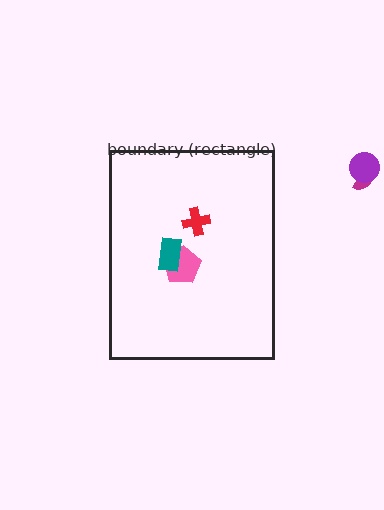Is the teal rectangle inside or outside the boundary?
Inside.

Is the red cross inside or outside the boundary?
Inside.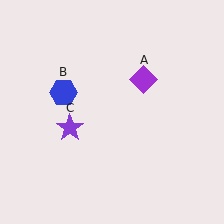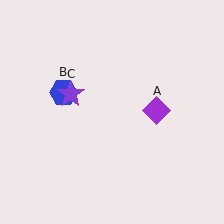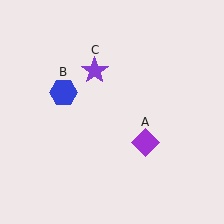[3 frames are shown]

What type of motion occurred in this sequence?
The purple diamond (object A), purple star (object C) rotated clockwise around the center of the scene.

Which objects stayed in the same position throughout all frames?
Blue hexagon (object B) remained stationary.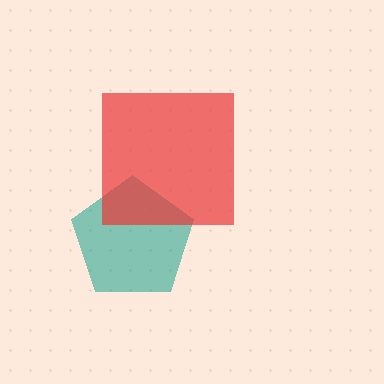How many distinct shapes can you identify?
There are 2 distinct shapes: a teal pentagon, a red square.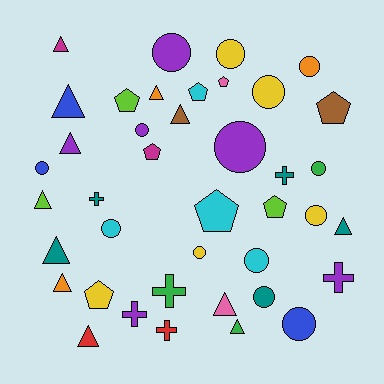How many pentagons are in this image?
There are 8 pentagons.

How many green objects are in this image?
There are 3 green objects.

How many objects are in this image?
There are 40 objects.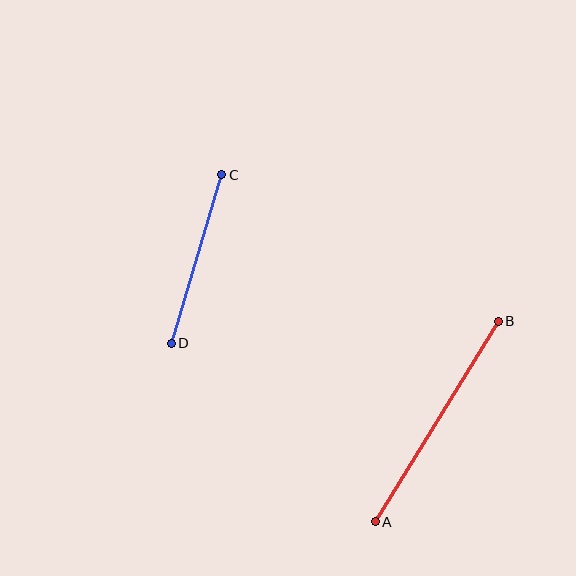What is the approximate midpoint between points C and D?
The midpoint is at approximately (197, 259) pixels.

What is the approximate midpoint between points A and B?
The midpoint is at approximately (437, 422) pixels.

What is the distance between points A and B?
The distance is approximately 235 pixels.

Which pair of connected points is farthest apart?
Points A and B are farthest apart.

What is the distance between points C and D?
The distance is approximately 176 pixels.